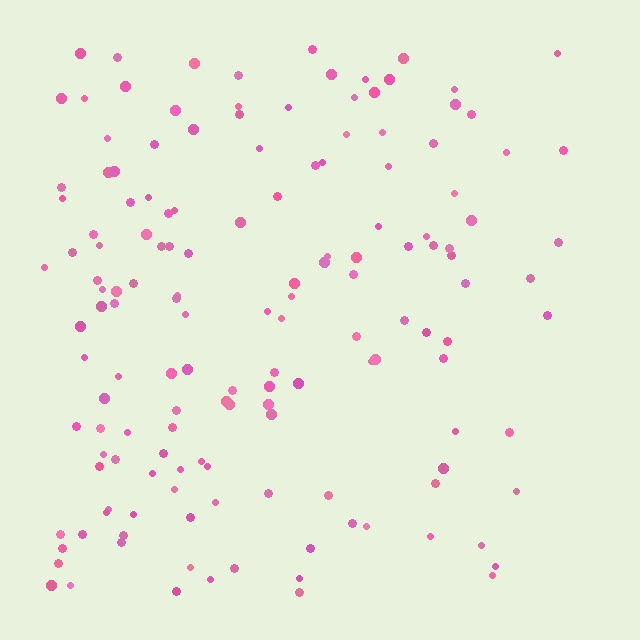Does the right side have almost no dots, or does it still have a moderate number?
Still a moderate number, just noticeably fewer than the left.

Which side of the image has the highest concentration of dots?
The left.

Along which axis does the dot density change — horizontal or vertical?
Horizontal.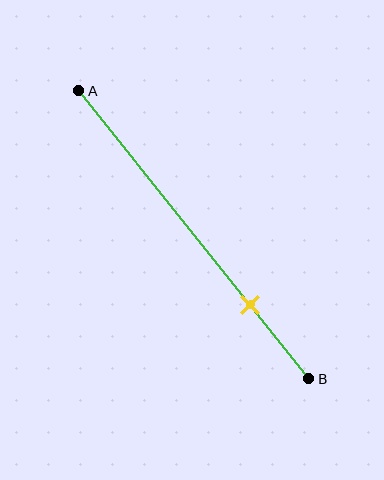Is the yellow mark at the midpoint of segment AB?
No, the mark is at about 75% from A, not at the 50% midpoint.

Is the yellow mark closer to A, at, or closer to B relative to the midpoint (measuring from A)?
The yellow mark is closer to point B than the midpoint of segment AB.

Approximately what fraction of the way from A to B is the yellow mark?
The yellow mark is approximately 75% of the way from A to B.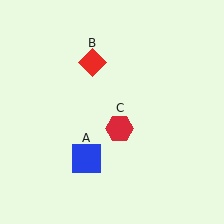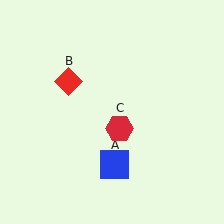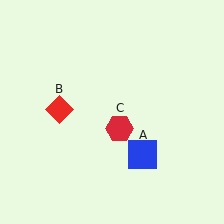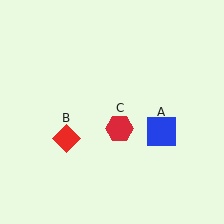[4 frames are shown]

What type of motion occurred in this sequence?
The blue square (object A), red diamond (object B) rotated counterclockwise around the center of the scene.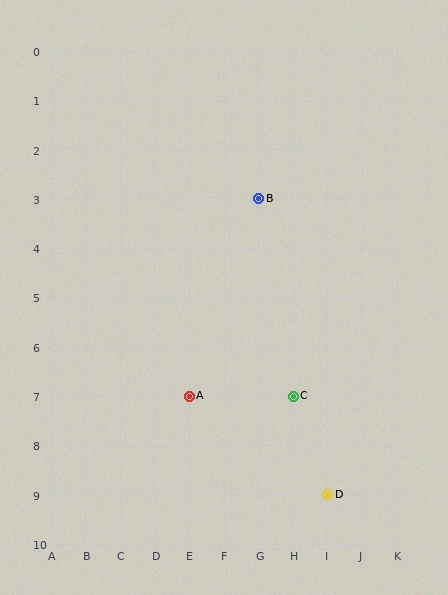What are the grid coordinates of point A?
Point A is at grid coordinates (E, 7).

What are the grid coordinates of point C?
Point C is at grid coordinates (H, 7).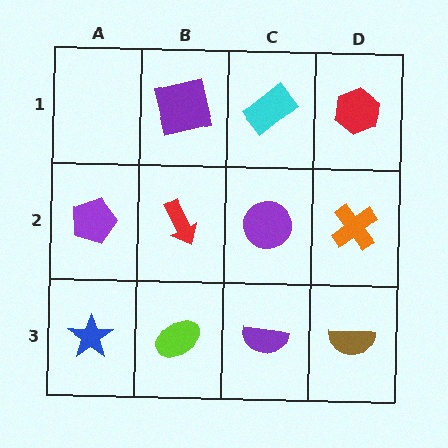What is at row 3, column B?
A lime ellipse.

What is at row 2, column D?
An orange cross.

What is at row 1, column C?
A cyan rectangle.